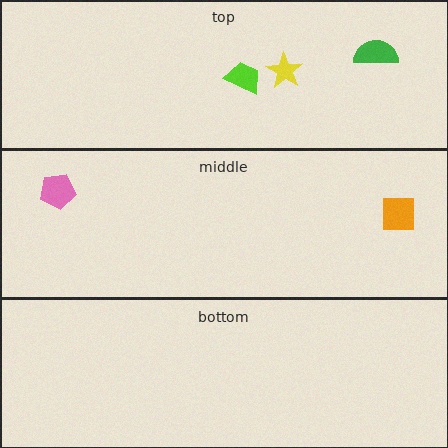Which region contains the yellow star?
The top region.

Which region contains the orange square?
The middle region.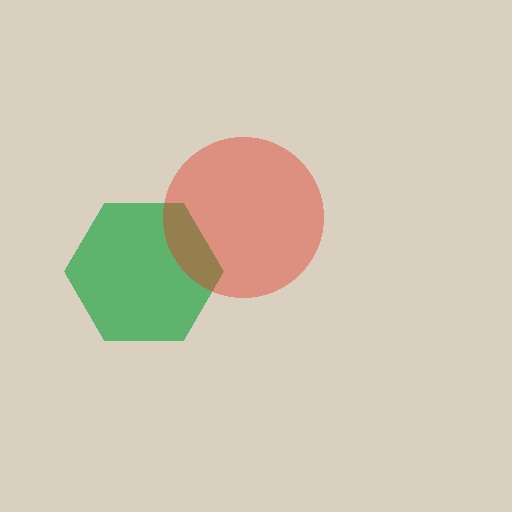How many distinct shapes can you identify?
There are 2 distinct shapes: a green hexagon, a red circle.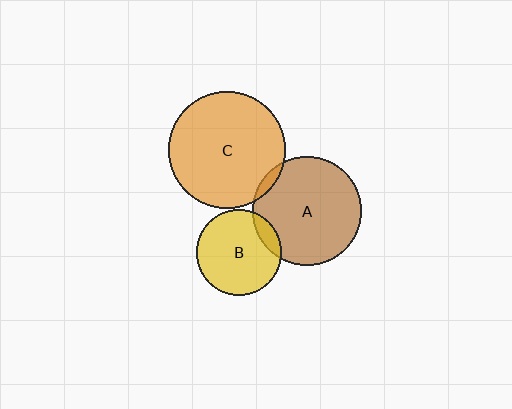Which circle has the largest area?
Circle C (orange).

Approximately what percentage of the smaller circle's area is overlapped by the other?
Approximately 5%.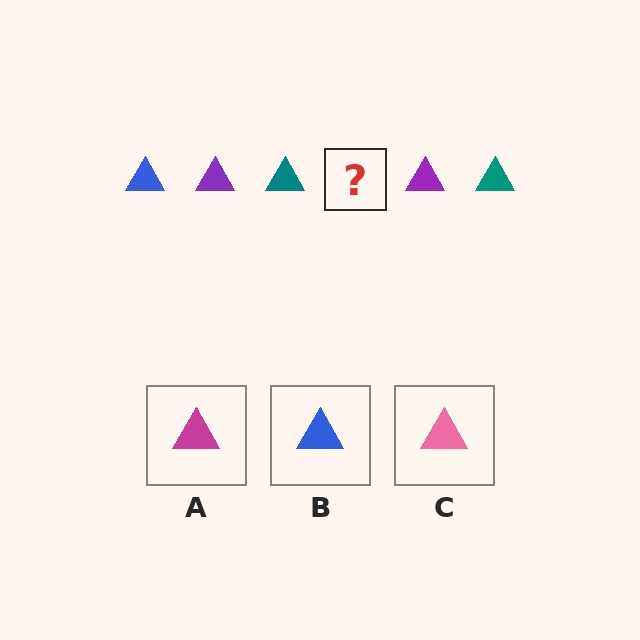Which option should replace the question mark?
Option B.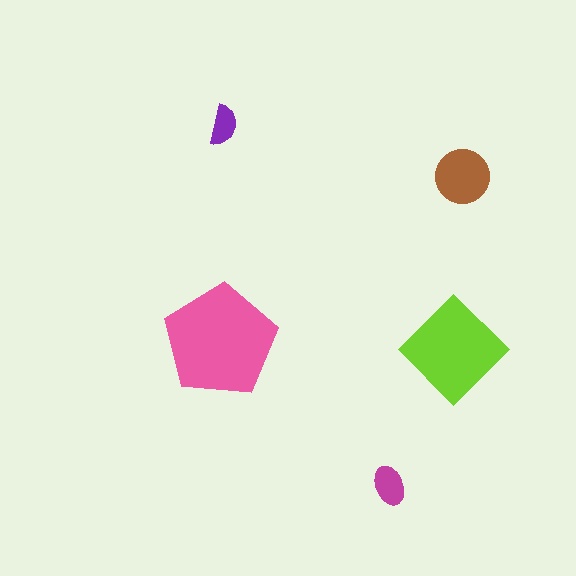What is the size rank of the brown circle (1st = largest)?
3rd.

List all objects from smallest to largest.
The purple semicircle, the magenta ellipse, the brown circle, the lime diamond, the pink pentagon.